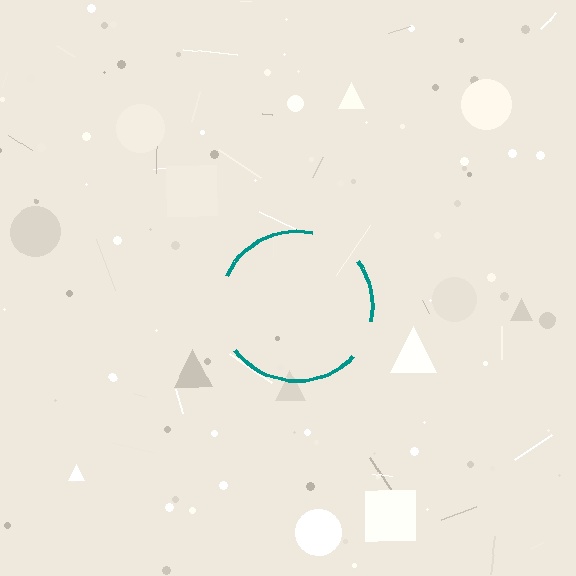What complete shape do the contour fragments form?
The contour fragments form a circle.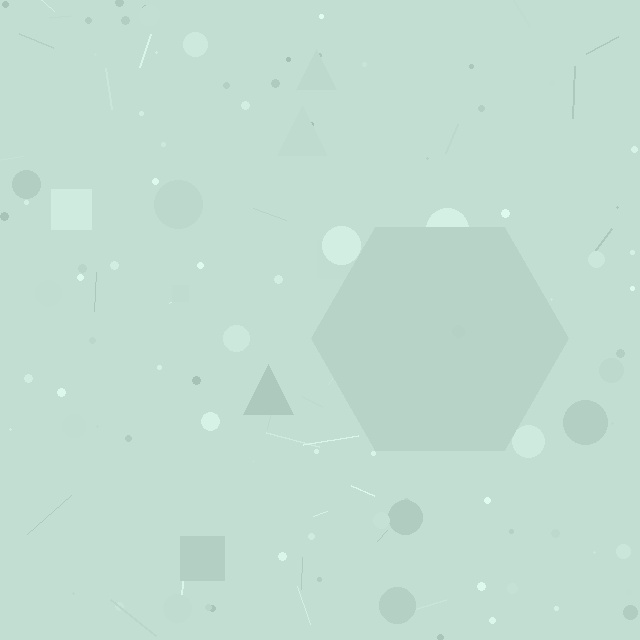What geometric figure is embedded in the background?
A hexagon is embedded in the background.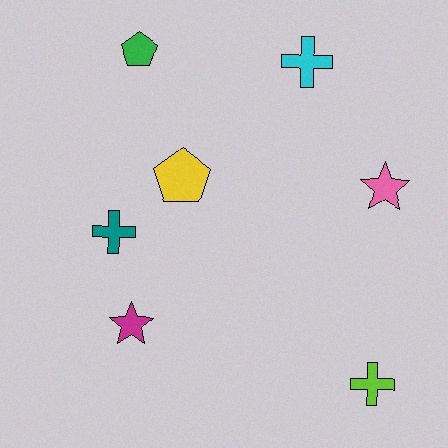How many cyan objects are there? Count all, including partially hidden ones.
There is 1 cyan object.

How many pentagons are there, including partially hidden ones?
There are 2 pentagons.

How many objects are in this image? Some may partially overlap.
There are 7 objects.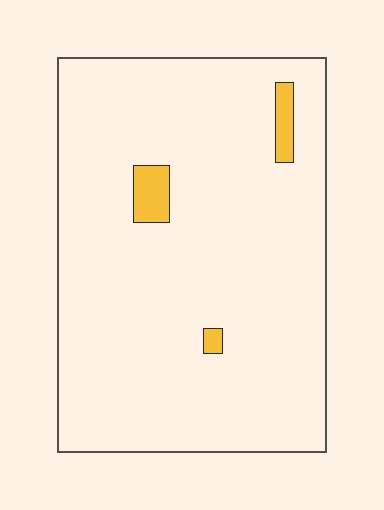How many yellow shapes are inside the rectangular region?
3.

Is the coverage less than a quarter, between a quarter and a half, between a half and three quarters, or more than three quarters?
Less than a quarter.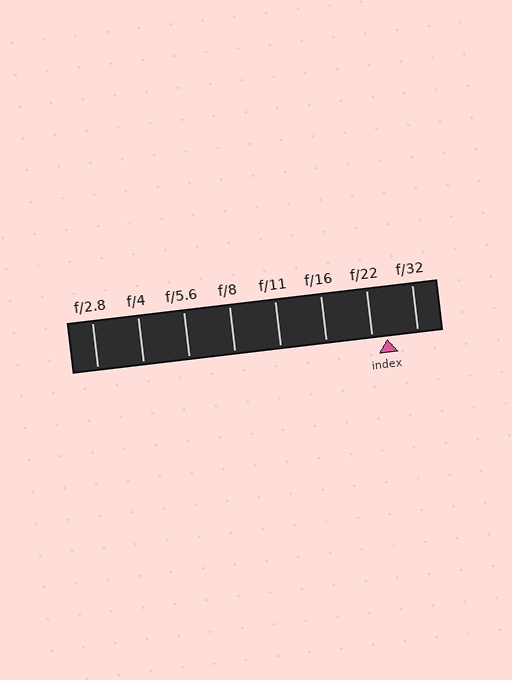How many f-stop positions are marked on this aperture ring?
There are 8 f-stop positions marked.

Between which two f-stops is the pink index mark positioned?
The index mark is between f/22 and f/32.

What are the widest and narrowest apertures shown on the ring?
The widest aperture shown is f/2.8 and the narrowest is f/32.